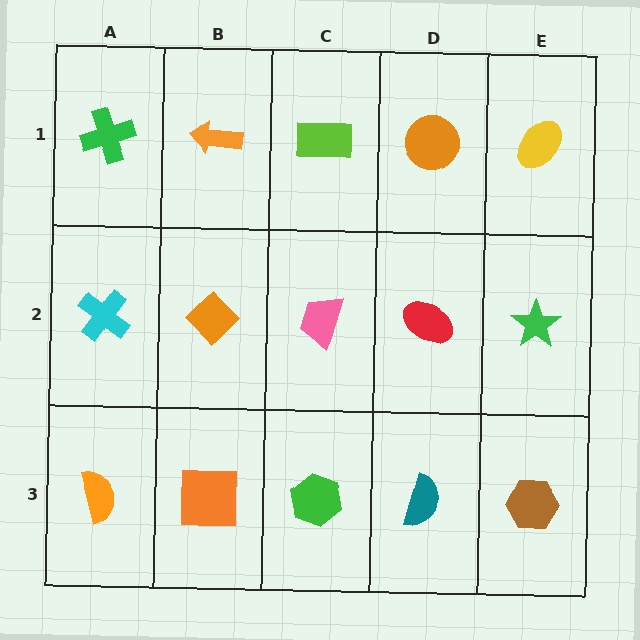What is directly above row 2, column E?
A yellow ellipse.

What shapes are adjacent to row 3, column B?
An orange diamond (row 2, column B), an orange semicircle (row 3, column A), a green hexagon (row 3, column C).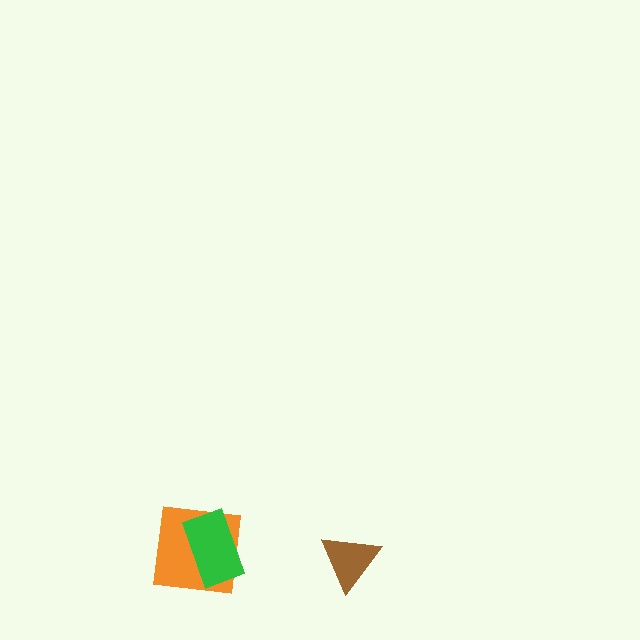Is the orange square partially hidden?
Yes, it is partially covered by another shape.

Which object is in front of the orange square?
The green rectangle is in front of the orange square.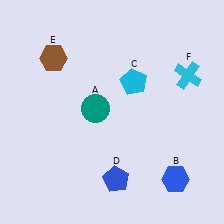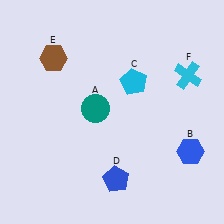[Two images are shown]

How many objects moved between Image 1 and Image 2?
1 object moved between the two images.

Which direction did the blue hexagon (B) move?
The blue hexagon (B) moved up.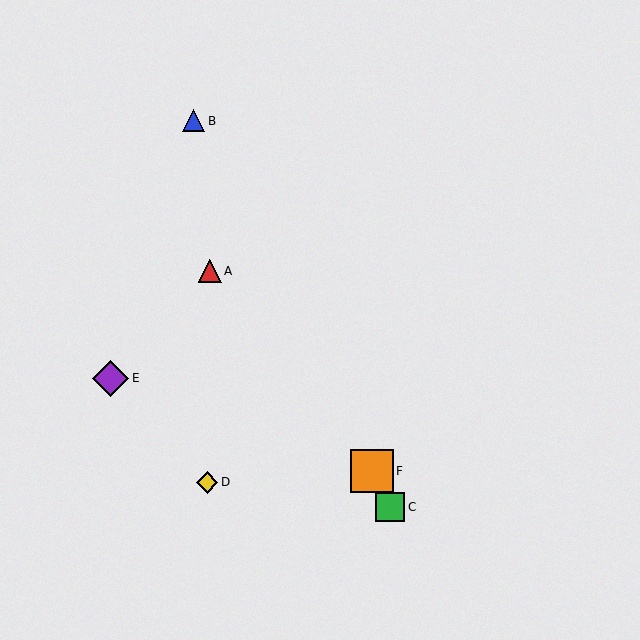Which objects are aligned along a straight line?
Objects B, C, F are aligned along a straight line.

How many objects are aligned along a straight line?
3 objects (B, C, F) are aligned along a straight line.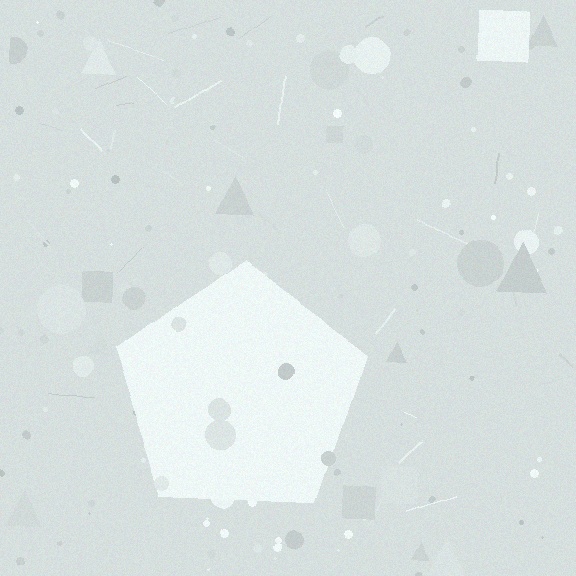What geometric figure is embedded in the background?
A pentagon is embedded in the background.